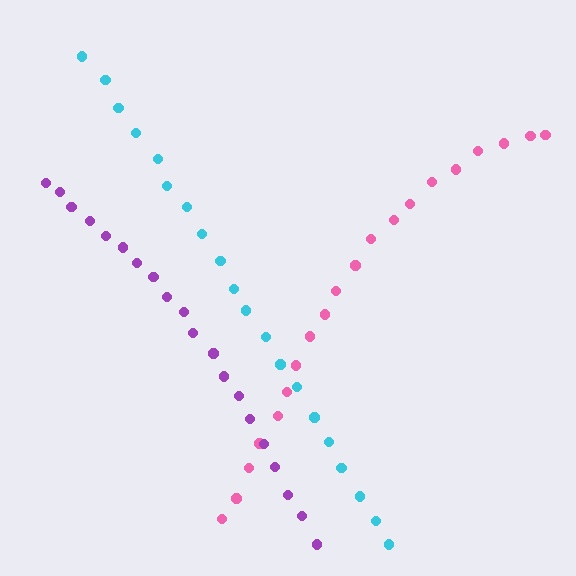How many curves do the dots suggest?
There are 3 distinct paths.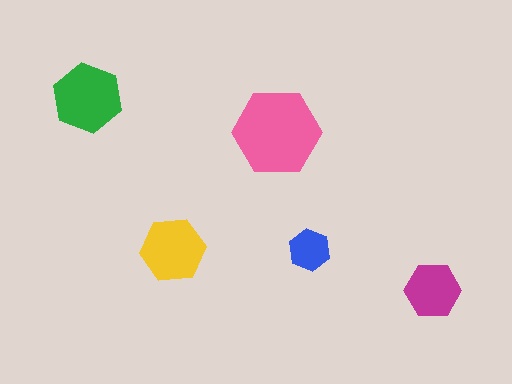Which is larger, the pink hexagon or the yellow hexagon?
The pink one.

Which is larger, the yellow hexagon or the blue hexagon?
The yellow one.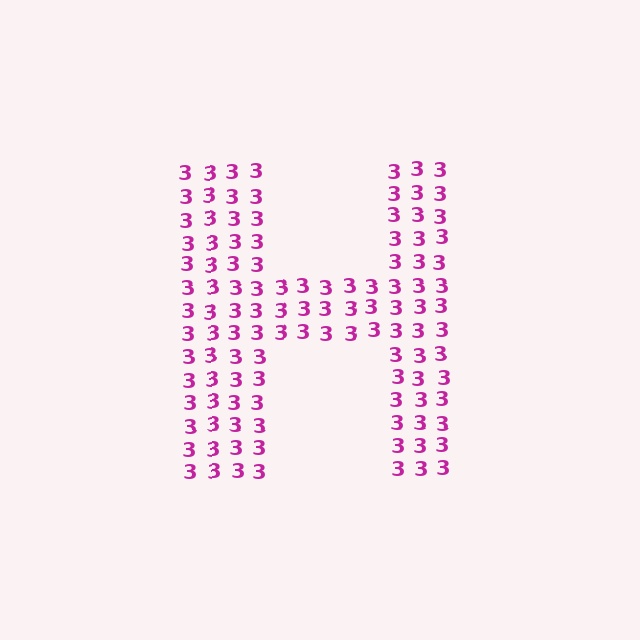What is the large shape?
The large shape is the letter H.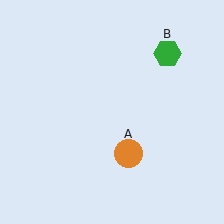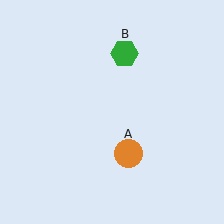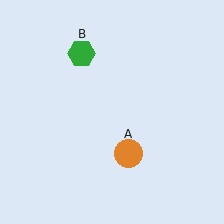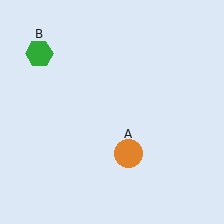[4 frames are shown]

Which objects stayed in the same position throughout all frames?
Orange circle (object A) remained stationary.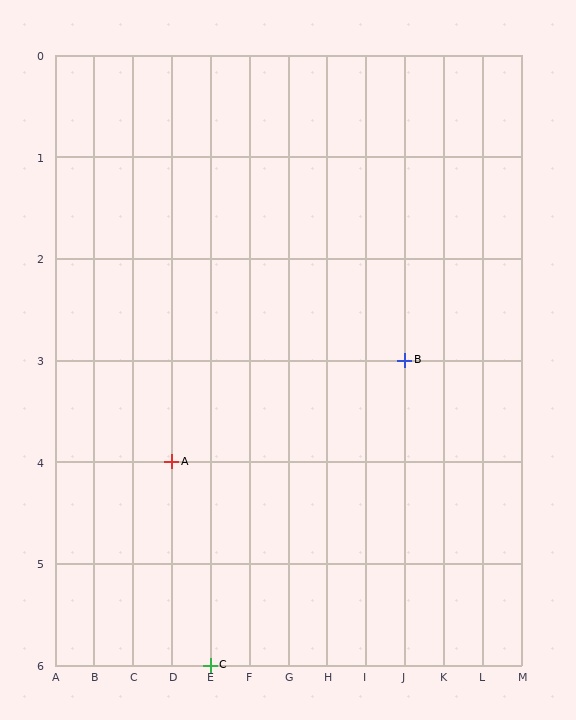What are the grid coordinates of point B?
Point B is at grid coordinates (J, 3).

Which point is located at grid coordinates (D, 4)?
Point A is at (D, 4).